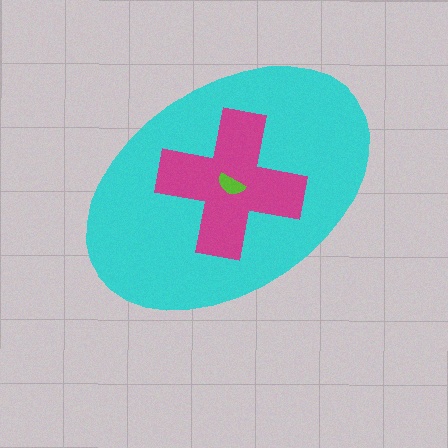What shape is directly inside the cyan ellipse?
The magenta cross.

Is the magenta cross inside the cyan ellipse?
Yes.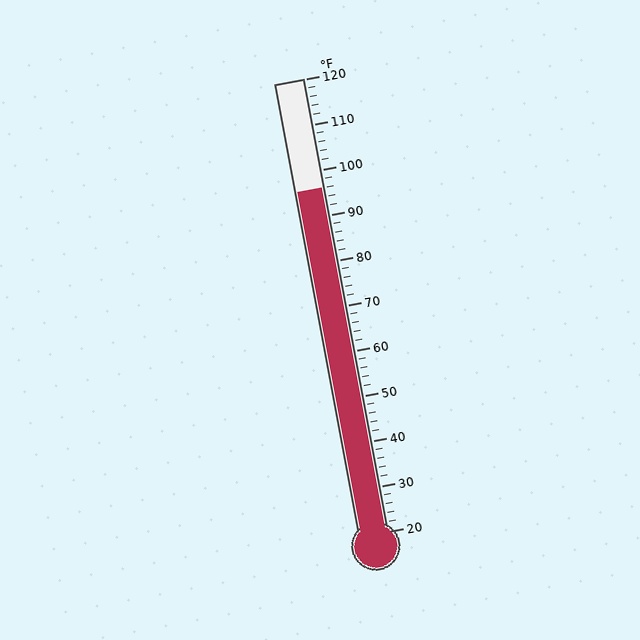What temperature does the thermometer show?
The thermometer shows approximately 96°F.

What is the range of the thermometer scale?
The thermometer scale ranges from 20°F to 120°F.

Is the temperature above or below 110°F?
The temperature is below 110°F.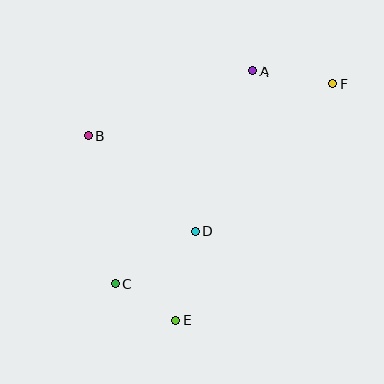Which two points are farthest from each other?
Points C and F are farthest from each other.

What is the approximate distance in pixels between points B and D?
The distance between B and D is approximately 143 pixels.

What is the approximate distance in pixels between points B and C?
The distance between B and C is approximately 151 pixels.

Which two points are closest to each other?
Points C and E are closest to each other.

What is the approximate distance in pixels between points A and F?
The distance between A and F is approximately 82 pixels.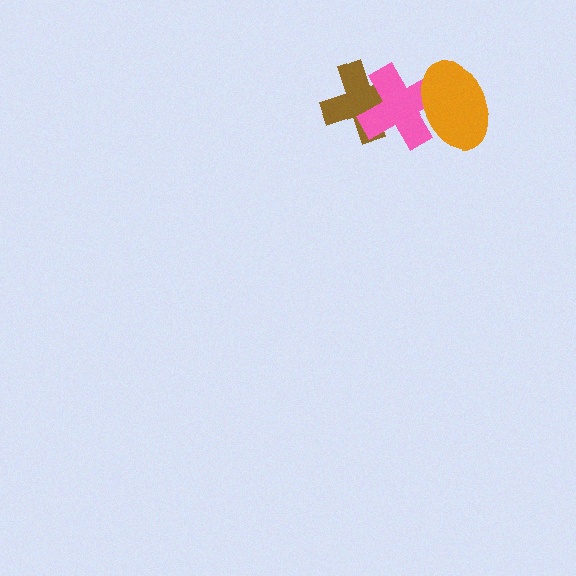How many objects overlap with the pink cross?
2 objects overlap with the pink cross.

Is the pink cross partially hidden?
Yes, it is partially covered by another shape.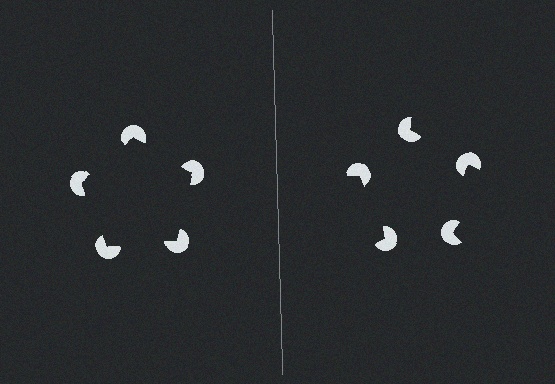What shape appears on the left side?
An illusory pentagon.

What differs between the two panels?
The pac-man discs are positioned identically on both sides; only the wedge orientations differ. On the left they align to a pentagon; on the right they are misaligned.